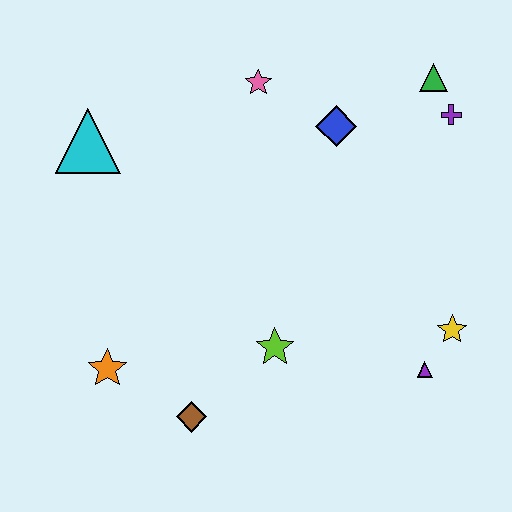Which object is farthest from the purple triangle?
The cyan triangle is farthest from the purple triangle.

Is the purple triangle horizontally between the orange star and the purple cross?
Yes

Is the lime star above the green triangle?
No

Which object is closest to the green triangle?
The purple cross is closest to the green triangle.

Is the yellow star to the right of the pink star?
Yes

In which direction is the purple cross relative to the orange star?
The purple cross is to the right of the orange star.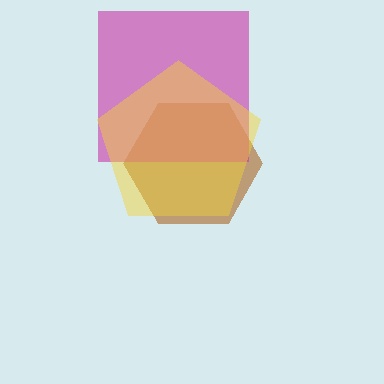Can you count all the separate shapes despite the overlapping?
Yes, there are 3 separate shapes.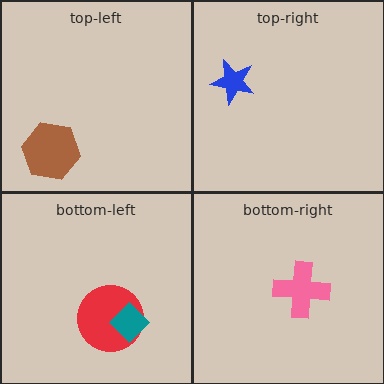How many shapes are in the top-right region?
1.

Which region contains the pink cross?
The bottom-right region.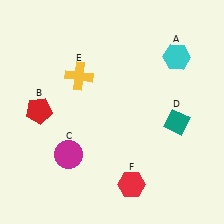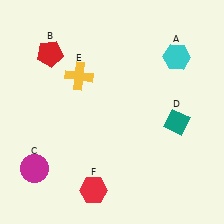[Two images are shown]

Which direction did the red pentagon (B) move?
The red pentagon (B) moved up.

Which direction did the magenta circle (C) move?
The magenta circle (C) moved left.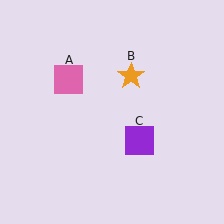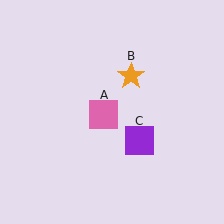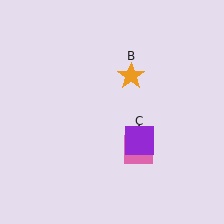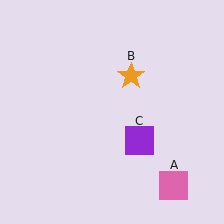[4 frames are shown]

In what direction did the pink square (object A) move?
The pink square (object A) moved down and to the right.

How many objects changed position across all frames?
1 object changed position: pink square (object A).